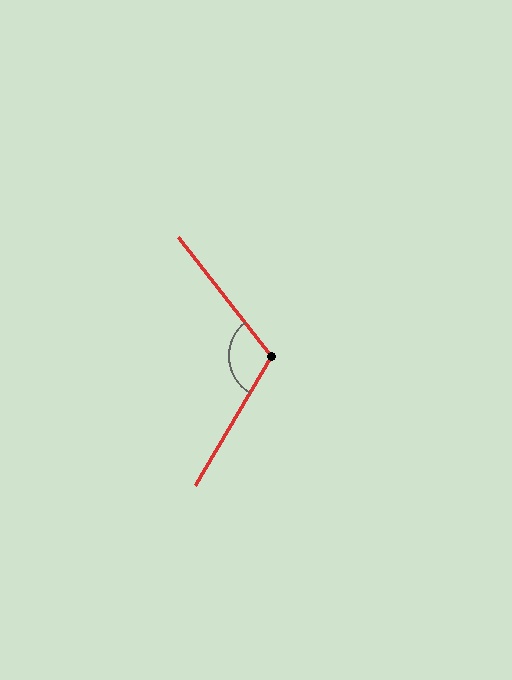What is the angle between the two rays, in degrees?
Approximately 111 degrees.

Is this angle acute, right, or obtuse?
It is obtuse.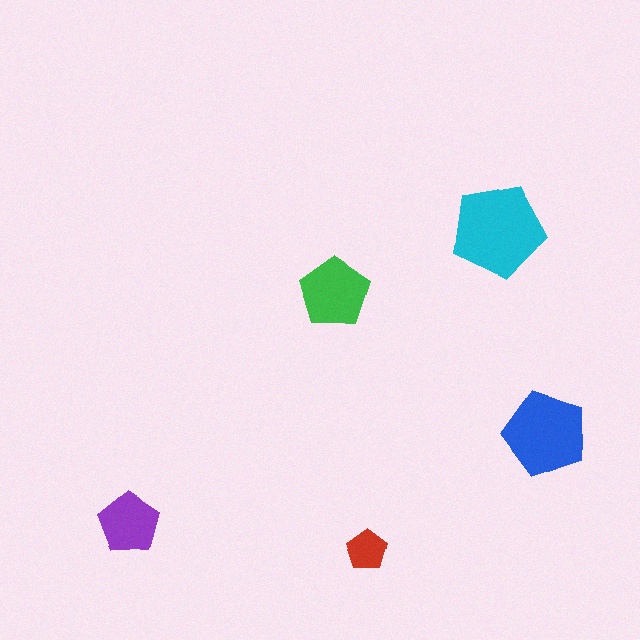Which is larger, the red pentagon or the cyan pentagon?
The cyan one.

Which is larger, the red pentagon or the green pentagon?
The green one.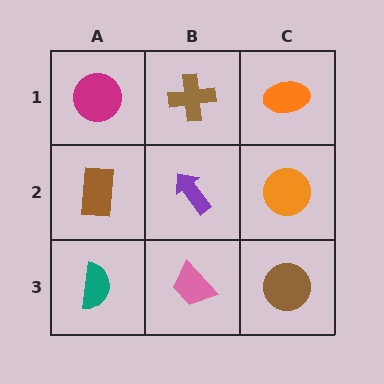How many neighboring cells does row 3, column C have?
2.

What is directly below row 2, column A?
A teal semicircle.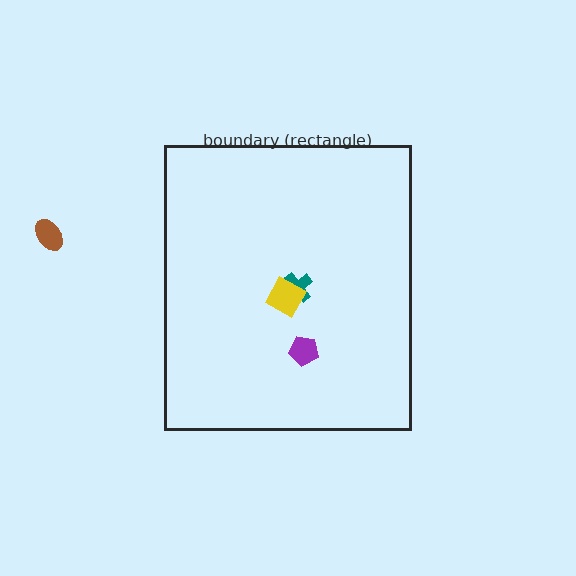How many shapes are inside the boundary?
3 inside, 1 outside.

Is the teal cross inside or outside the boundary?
Inside.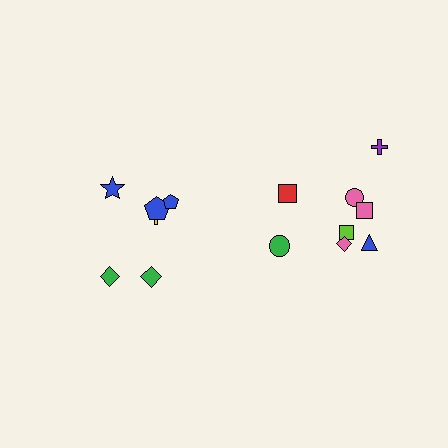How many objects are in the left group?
There are 6 objects.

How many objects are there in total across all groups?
There are 14 objects.